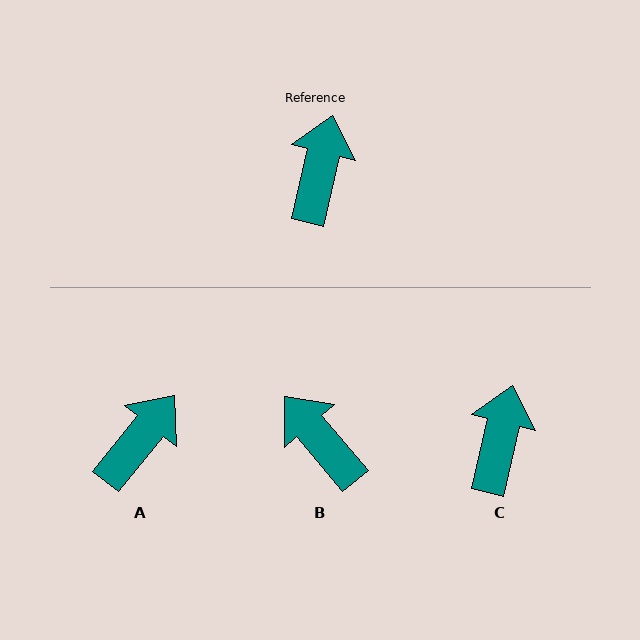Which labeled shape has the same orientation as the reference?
C.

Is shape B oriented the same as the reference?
No, it is off by about 54 degrees.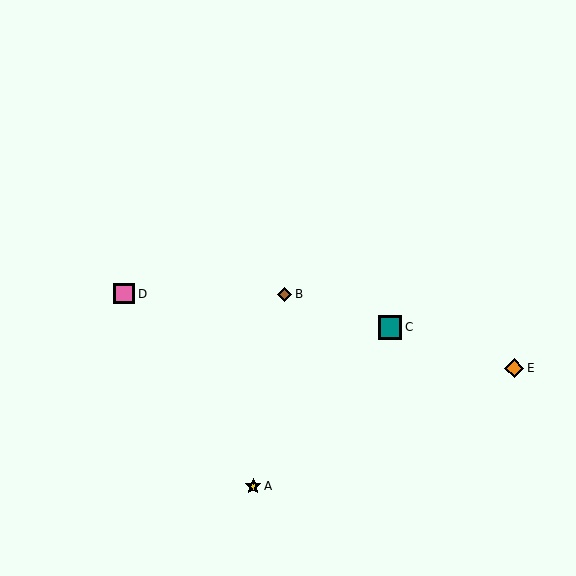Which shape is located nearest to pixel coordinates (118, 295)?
The pink square (labeled D) at (124, 294) is nearest to that location.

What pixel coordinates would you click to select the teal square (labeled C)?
Click at (390, 327) to select the teal square C.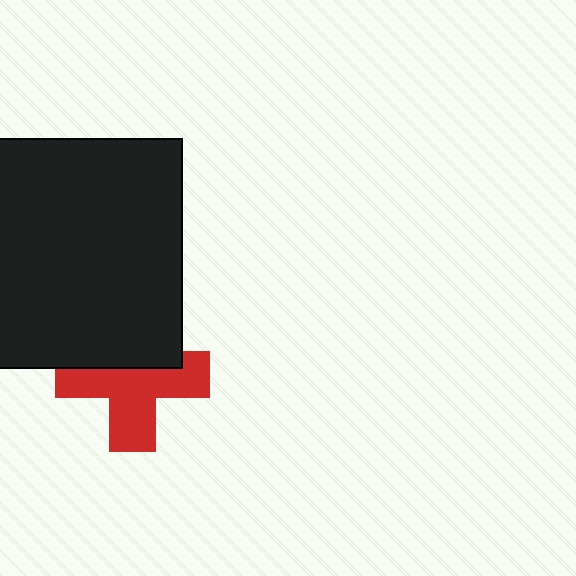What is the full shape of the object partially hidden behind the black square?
The partially hidden object is a red cross.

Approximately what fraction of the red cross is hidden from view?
Roughly 40% of the red cross is hidden behind the black square.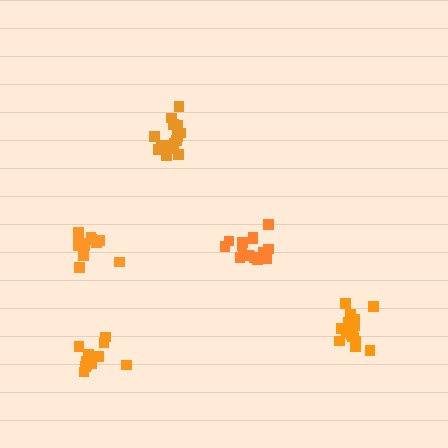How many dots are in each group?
Group 1: 16 dots, Group 2: 15 dots, Group 3: 14 dots, Group 4: 11 dots, Group 5: 16 dots (72 total).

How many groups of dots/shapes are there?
There are 5 groups.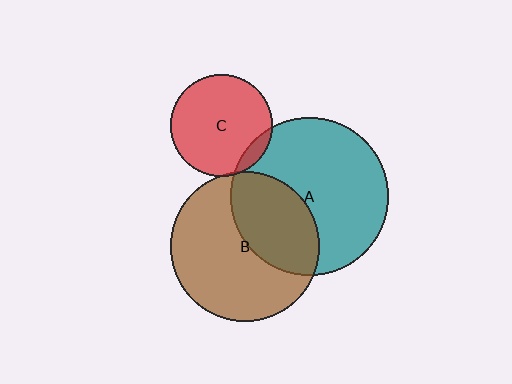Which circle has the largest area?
Circle A (teal).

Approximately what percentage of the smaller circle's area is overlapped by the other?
Approximately 40%.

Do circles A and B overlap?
Yes.